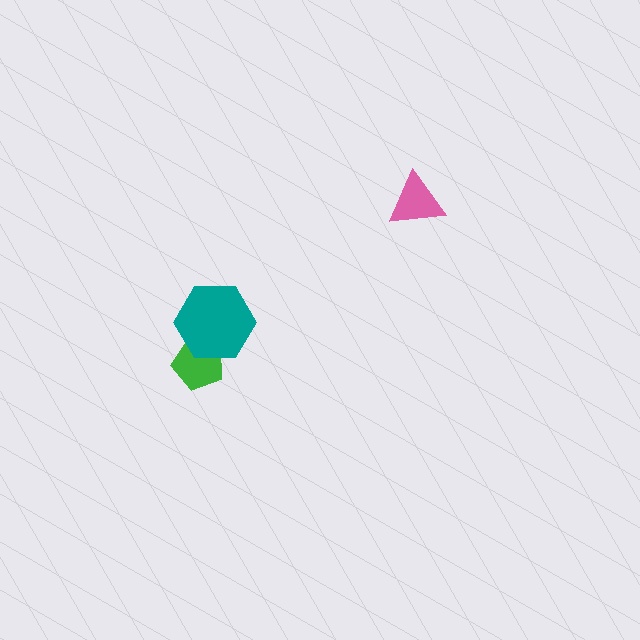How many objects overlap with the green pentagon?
1 object overlaps with the green pentagon.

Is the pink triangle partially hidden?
No, no other shape covers it.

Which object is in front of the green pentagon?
The teal hexagon is in front of the green pentagon.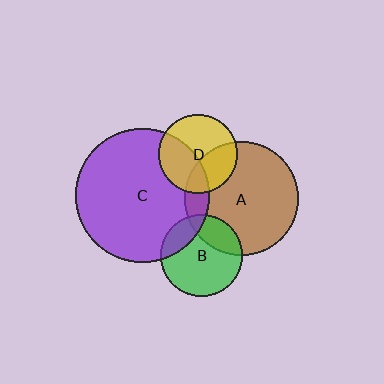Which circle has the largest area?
Circle C (purple).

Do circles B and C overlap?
Yes.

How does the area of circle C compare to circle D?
Approximately 2.9 times.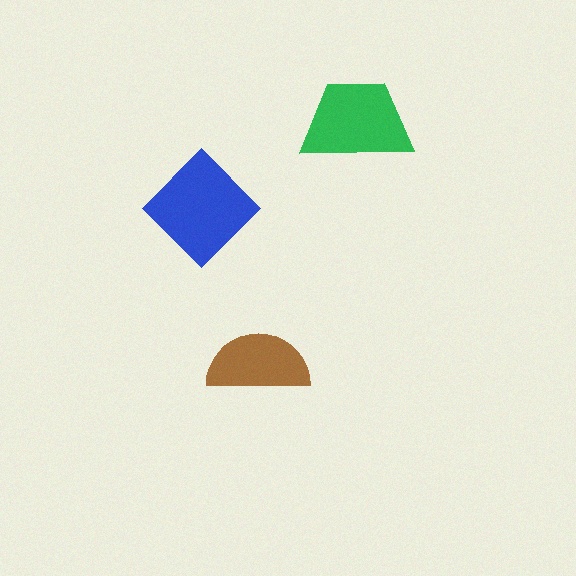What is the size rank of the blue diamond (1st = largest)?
1st.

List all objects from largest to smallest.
The blue diamond, the green trapezoid, the brown semicircle.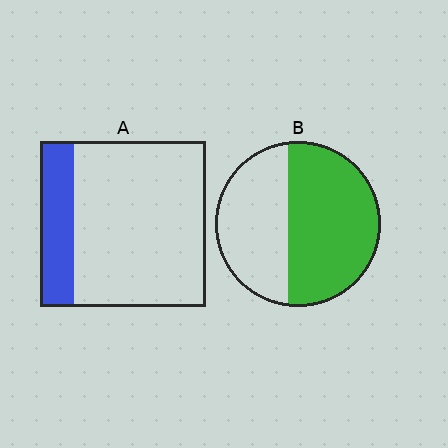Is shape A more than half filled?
No.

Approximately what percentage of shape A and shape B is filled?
A is approximately 20% and B is approximately 60%.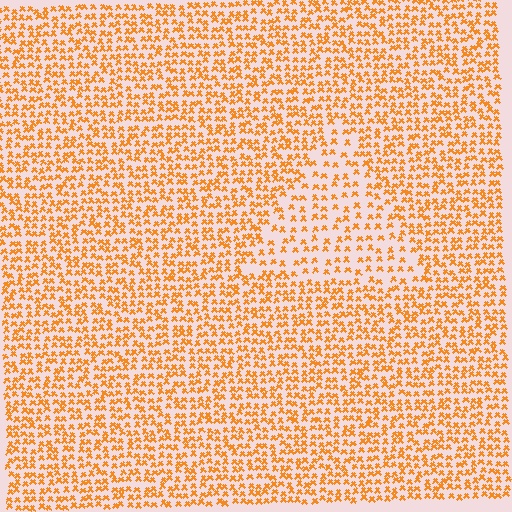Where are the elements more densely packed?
The elements are more densely packed outside the triangle boundary.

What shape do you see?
I see a triangle.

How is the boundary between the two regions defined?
The boundary is defined by a change in element density (approximately 1.8x ratio). All elements are the same color, size, and shape.